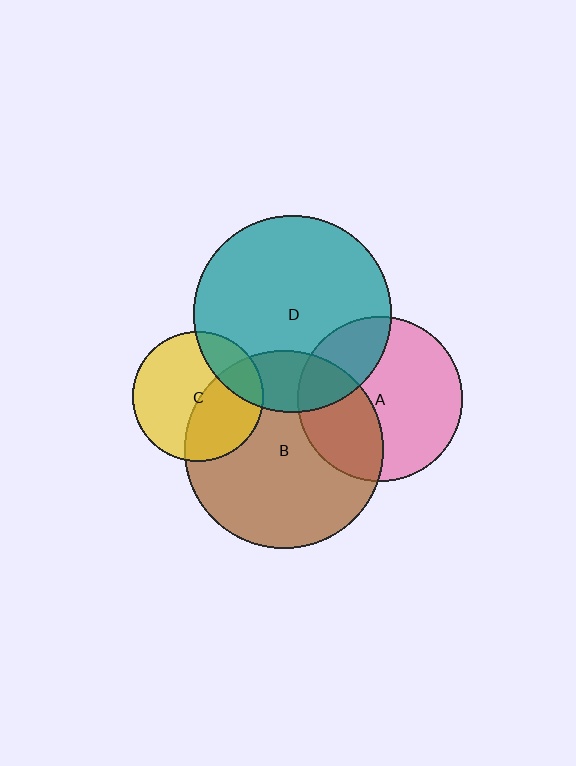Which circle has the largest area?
Circle B (brown).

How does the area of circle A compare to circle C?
Approximately 1.6 times.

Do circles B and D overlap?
Yes.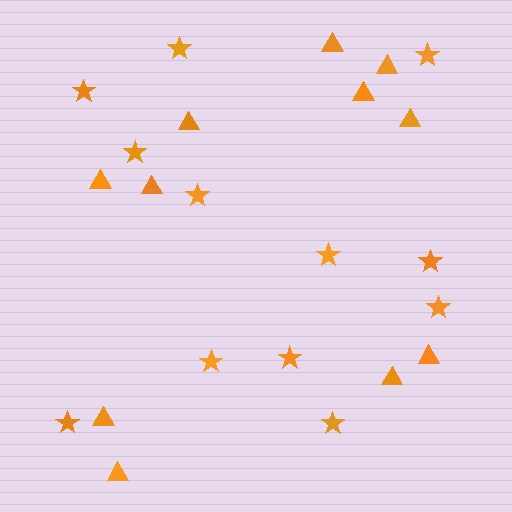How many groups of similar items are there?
There are 2 groups: one group of triangles (11) and one group of stars (12).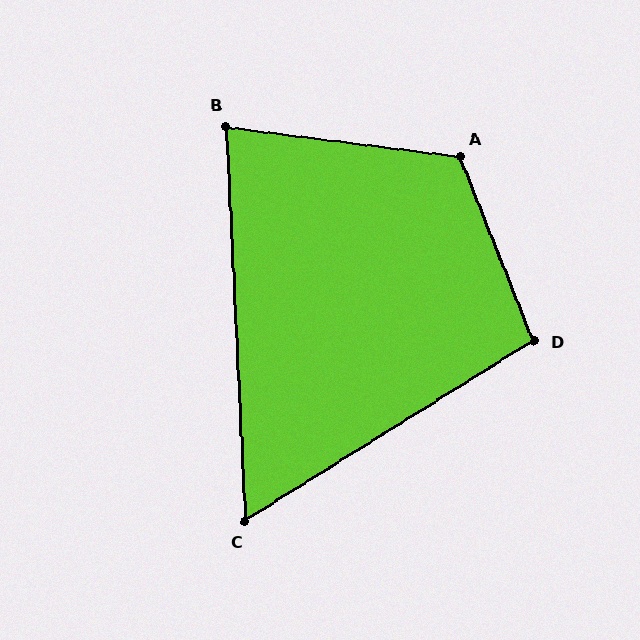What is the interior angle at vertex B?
Approximately 80 degrees (acute).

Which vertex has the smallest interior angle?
C, at approximately 61 degrees.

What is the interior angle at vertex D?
Approximately 100 degrees (obtuse).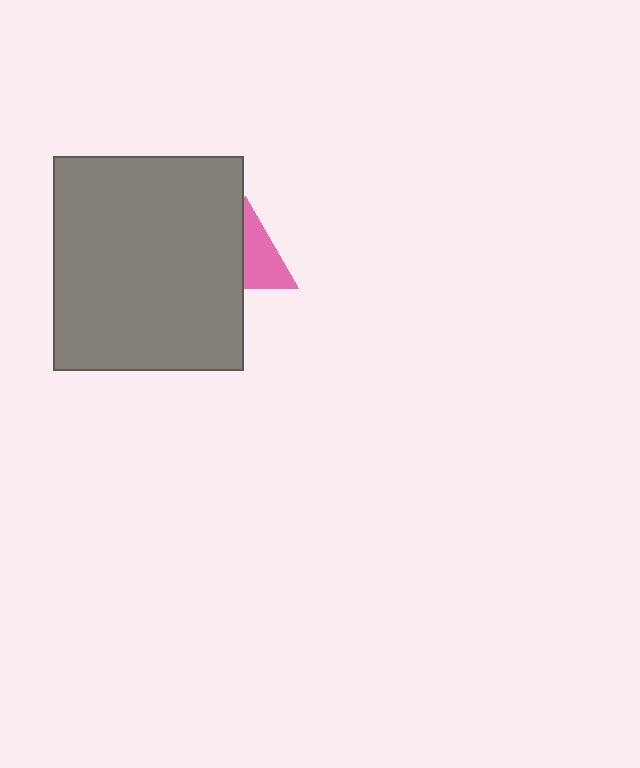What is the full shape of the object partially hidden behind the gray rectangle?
The partially hidden object is a pink triangle.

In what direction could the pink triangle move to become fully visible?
The pink triangle could move right. That would shift it out from behind the gray rectangle entirely.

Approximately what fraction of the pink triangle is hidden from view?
Roughly 46% of the pink triangle is hidden behind the gray rectangle.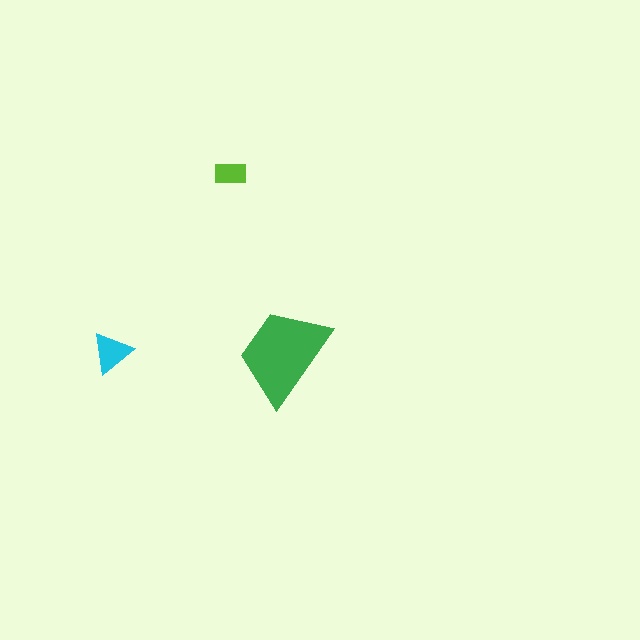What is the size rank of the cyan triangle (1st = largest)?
2nd.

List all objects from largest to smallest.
The green trapezoid, the cyan triangle, the lime rectangle.